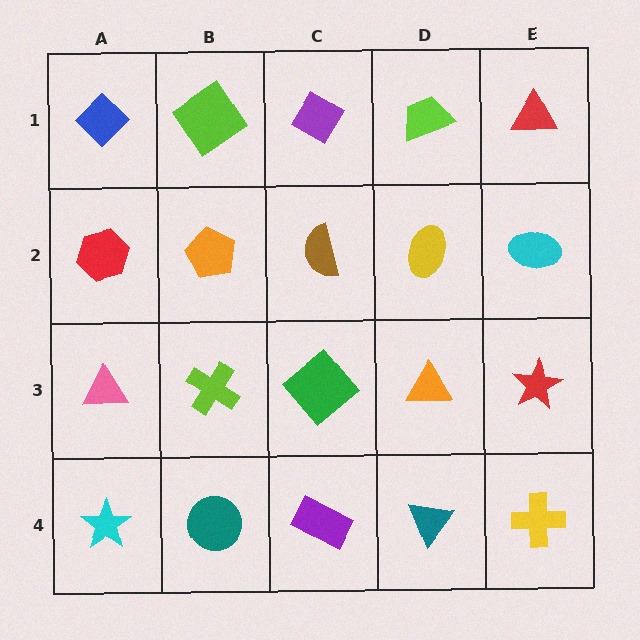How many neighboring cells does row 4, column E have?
2.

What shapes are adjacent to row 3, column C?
A brown semicircle (row 2, column C), a purple rectangle (row 4, column C), a lime cross (row 3, column B), an orange triangle (row 3, column D).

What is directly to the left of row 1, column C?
A lime diamond.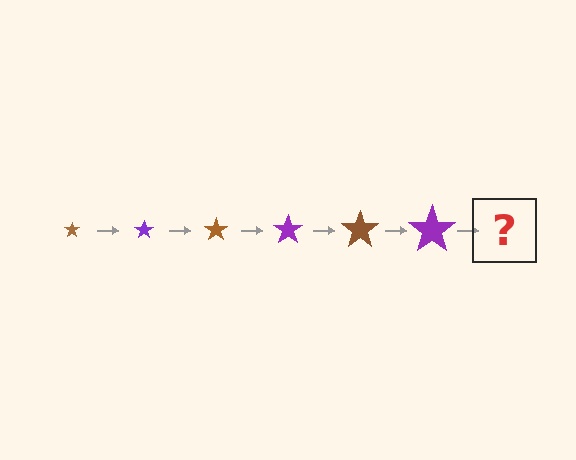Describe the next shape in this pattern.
It should be a brown star, larger than the previous one.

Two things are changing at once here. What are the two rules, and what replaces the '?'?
The two rules are that the star grows larger each step and the color cycles through brown and purple. The '?' should be a brown star, larger than the previous one.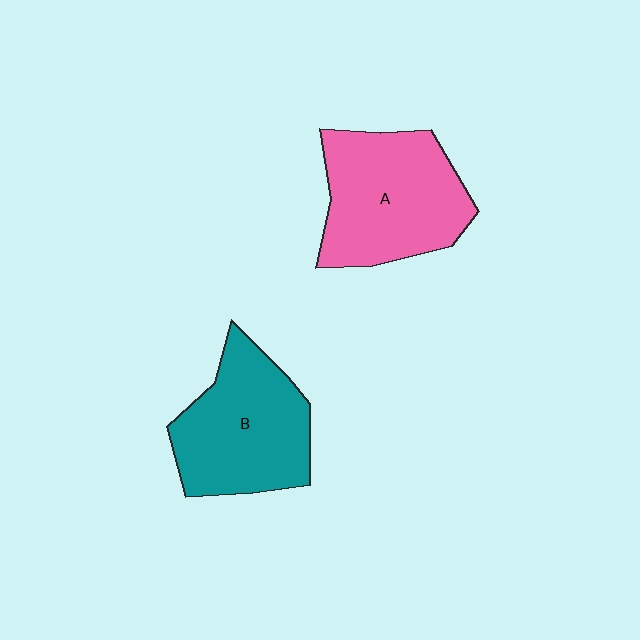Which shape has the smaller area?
Shape B (teal).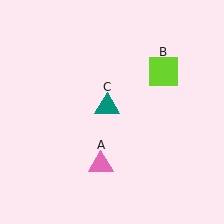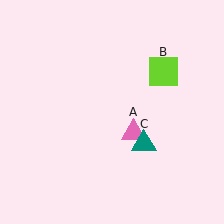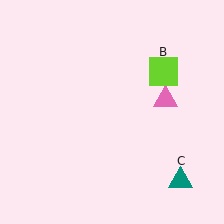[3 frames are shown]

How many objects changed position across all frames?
2 objects changed position: pink triangle (object A), teal triangle (object C).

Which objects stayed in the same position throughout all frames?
Lime square (object B) remained stationary.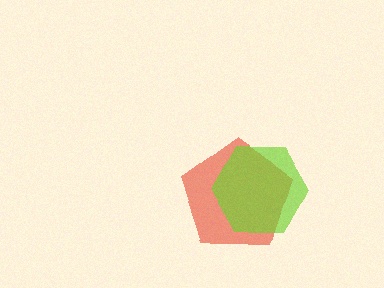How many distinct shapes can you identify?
There are 2 distinct shapes: a red pentagon, a lime hexagon.